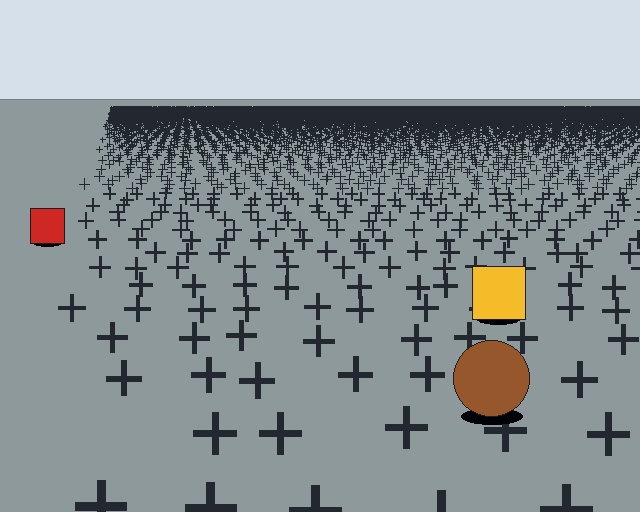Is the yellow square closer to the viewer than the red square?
Yes. The yellow square is closer — you can tell from the texture gradient: the ground texture is coarser near it.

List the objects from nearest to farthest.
From nearest to farthest: the brown circle, the yellow square, the red square.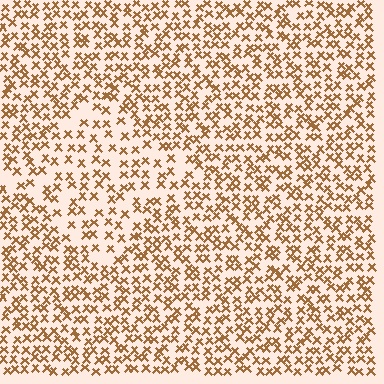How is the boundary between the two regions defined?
The boundary is defined by a change in element density (approximately 1.6x ratio). All elements are the same color, size, and shape.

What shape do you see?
I see a diamond.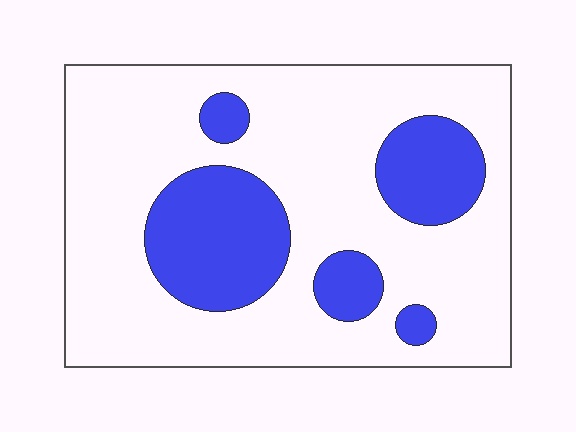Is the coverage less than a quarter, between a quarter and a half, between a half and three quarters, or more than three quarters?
Between a quarter and a half.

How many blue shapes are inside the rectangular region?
5.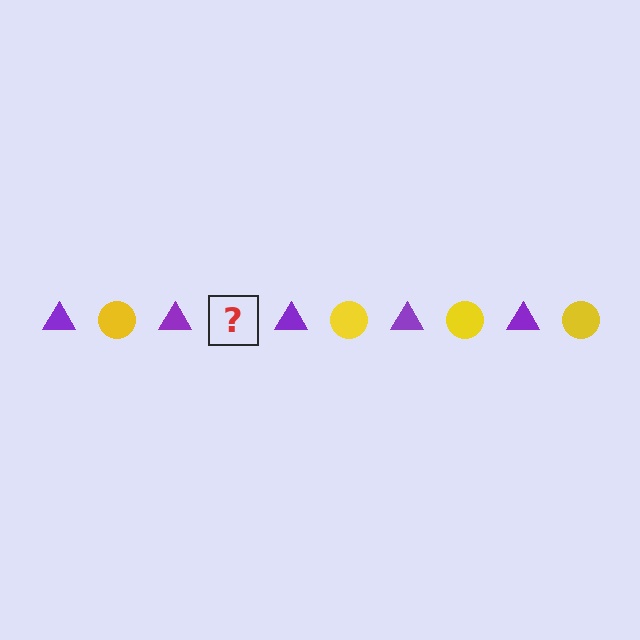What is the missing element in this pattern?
The missing element is a yellow circle.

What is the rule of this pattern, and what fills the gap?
The rule is that the pattern alternates between purple triangle and yellow circle. The gap should be filled with a yellow circle.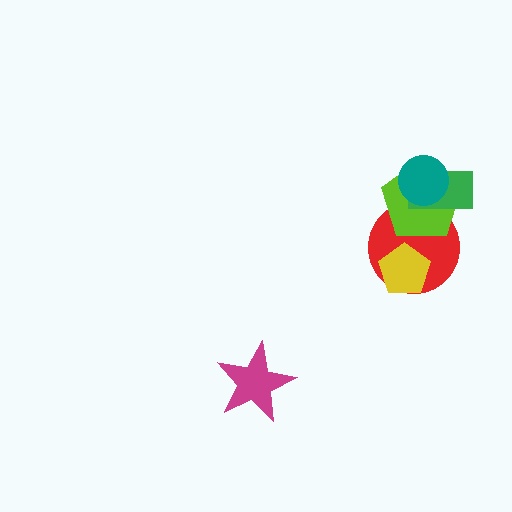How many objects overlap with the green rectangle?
3 objects overlap with the green rectangle.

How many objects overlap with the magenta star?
0 objects overlap with the magenta star.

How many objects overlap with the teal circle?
2 objects overlap with the teal circle.